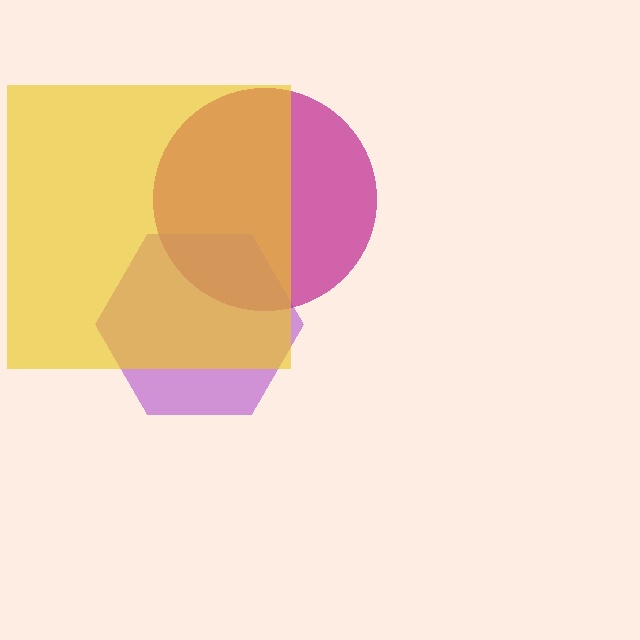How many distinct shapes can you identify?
There are 3 distinct shapes: a magenta circle, a purple hexagon, a yellow square.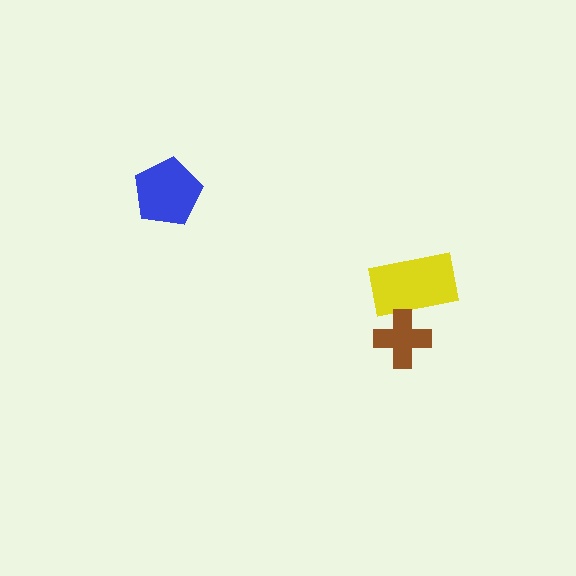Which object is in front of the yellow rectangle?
The brown cross is in front of the yellow rectangle.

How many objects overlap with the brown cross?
1 object overlaps with the brown cross.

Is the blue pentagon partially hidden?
No, no other shape covers it.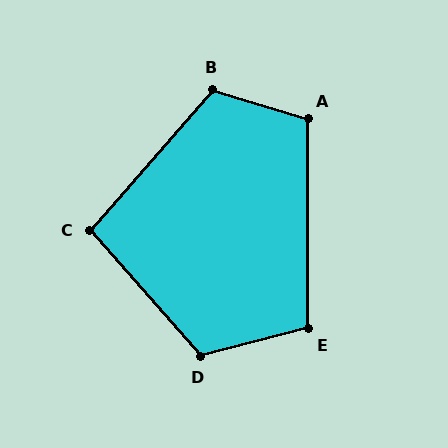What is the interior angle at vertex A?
Approximately 107 degrees (obtuse).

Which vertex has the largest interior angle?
D, at approximately 117 degrees.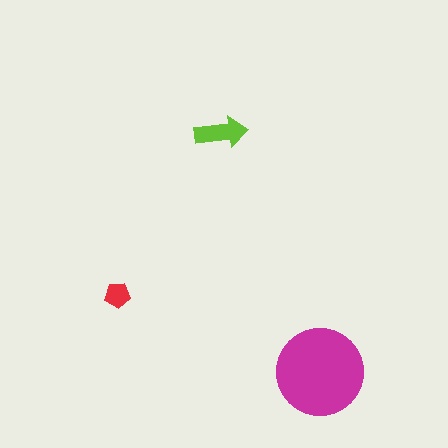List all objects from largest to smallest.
The magenta circle, the lime arrow, the red pentagon.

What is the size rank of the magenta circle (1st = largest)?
1st.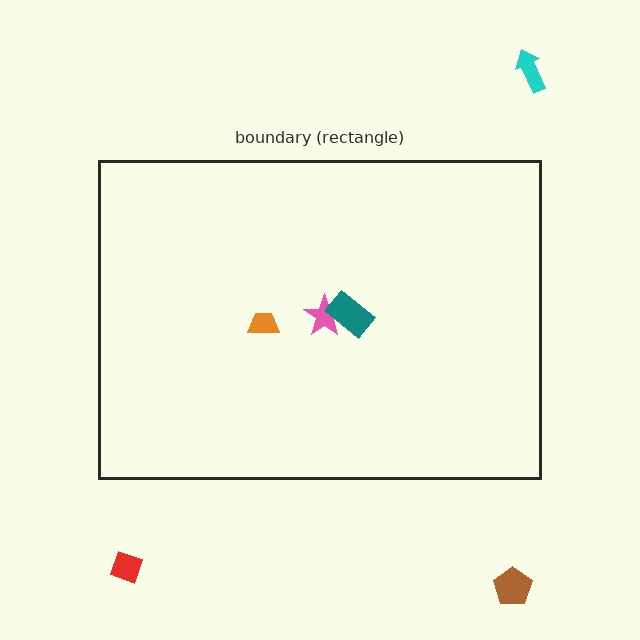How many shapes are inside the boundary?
3 inside, 3 outside.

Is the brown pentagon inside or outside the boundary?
Outside.